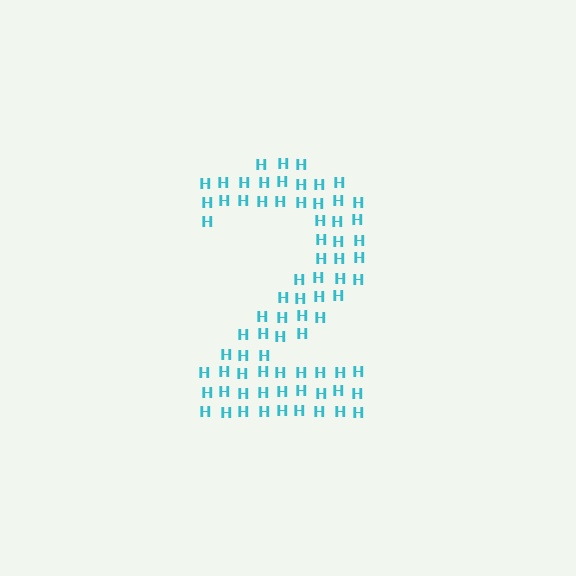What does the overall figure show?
The overall figure shows the digit 2.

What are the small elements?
The small elements are letter H's.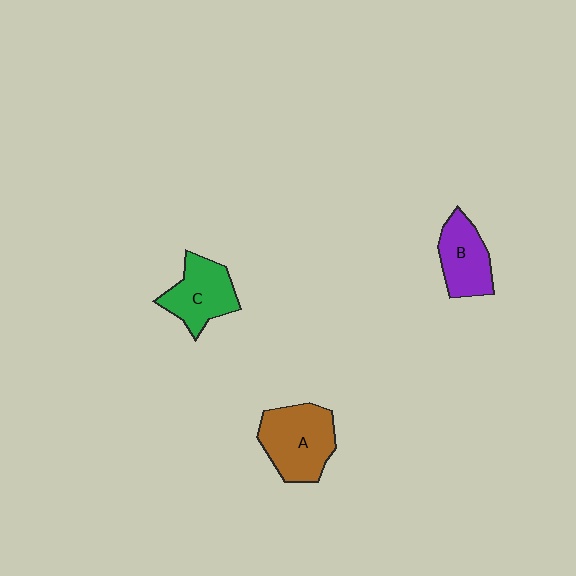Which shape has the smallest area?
Shape B (purple).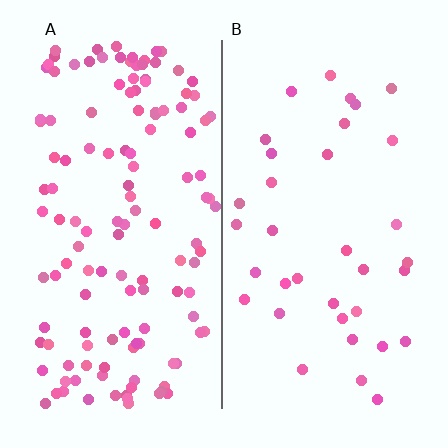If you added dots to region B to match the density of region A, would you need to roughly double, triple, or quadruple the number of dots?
Approximately quadruple.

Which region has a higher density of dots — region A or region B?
A (the left).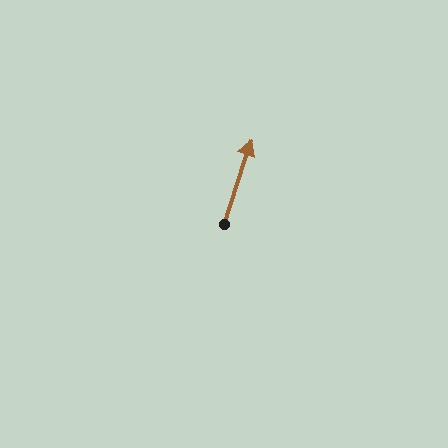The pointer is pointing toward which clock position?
Roughly 1 o'clock.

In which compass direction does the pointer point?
North.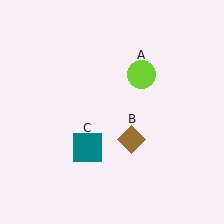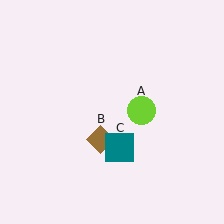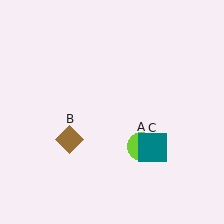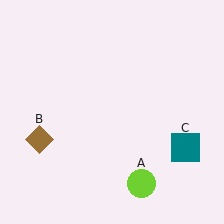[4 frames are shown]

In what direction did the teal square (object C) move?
The teal square (object C) moved right.